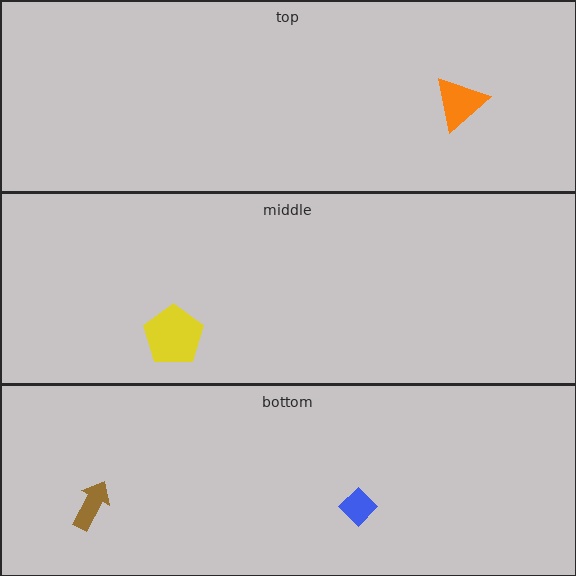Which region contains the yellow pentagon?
The middle region.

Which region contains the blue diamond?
The bottom region.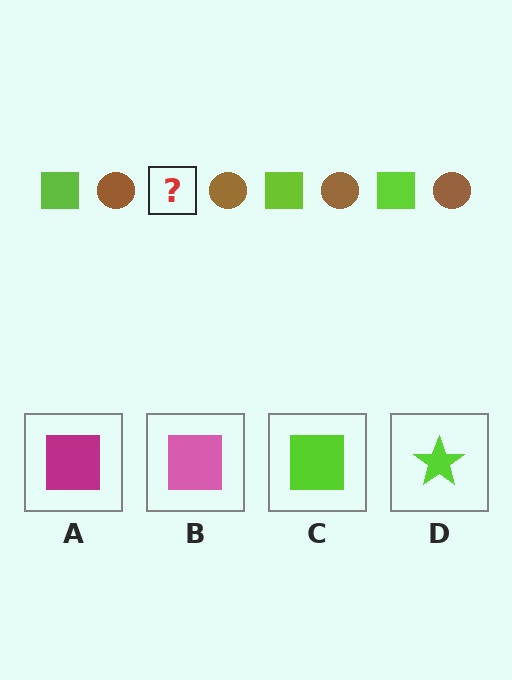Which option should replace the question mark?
Option C.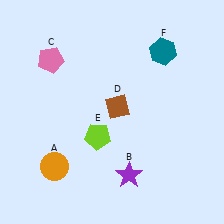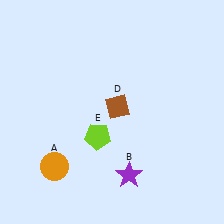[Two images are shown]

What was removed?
The pink pentagon (C), the teal hexagon (F) were removed in Image 2.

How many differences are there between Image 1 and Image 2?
There are 2 differences between the two images.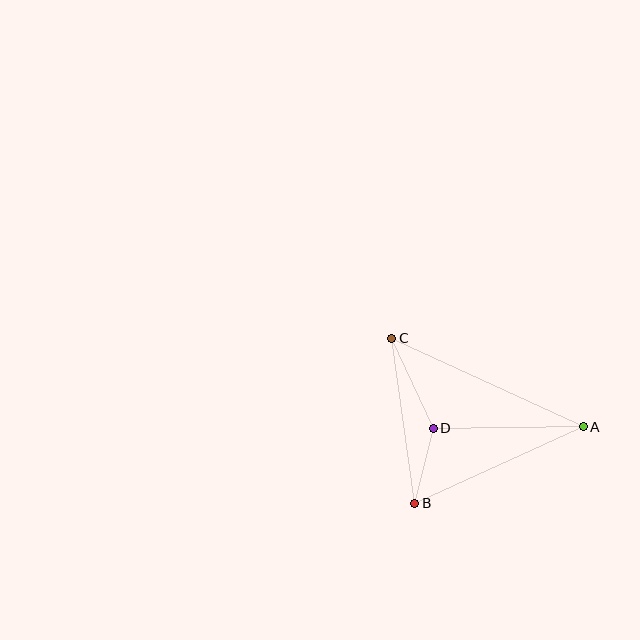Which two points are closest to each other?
Points B and D are closest to each other.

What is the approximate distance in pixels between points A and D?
The distance between A and D is approximately 150 pixels.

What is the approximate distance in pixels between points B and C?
The distance between B and C is approximately 167 pixels.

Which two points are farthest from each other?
Points A and C are farthest from each other.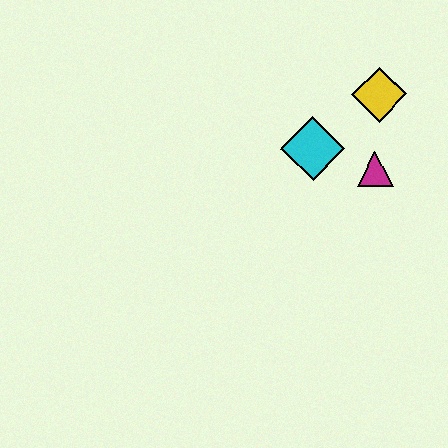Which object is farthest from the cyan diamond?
The yellow diamond is farthest from the cyan diamond.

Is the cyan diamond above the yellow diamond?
No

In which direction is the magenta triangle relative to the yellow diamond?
The magenta triangle is below the yellow diamond.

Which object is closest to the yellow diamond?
The magenta triangle is closest to the yellow diamond.